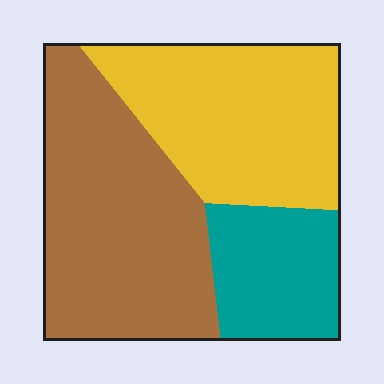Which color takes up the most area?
Brown, at roughly 45%.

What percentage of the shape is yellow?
Yellow covers 37% of the shape.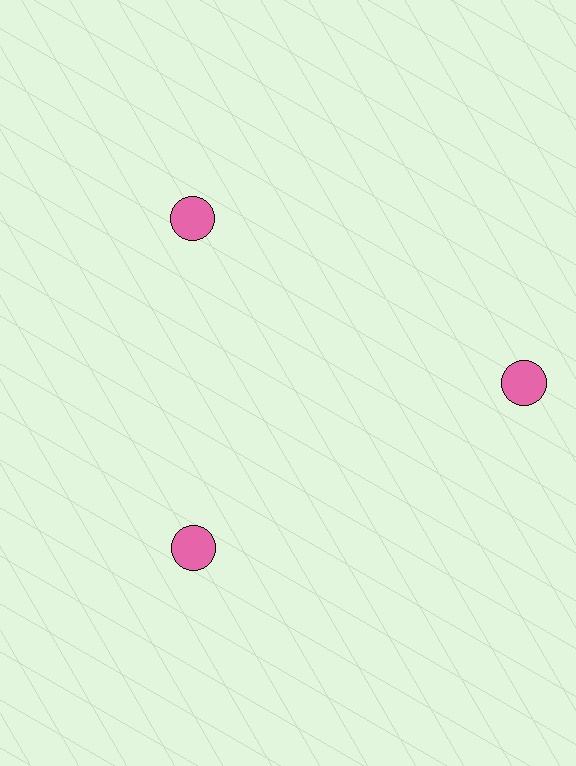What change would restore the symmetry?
The symmetry would be restored by moving it inward, back onto the ring so that all 3 circles sit at equal angles and equal distance from the center.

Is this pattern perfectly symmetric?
No. The 3 pink circles are arranged in a ring, but one element near the 3 o'clock position is pushed outward from the center, breaking the 3-fold rotational symmetry.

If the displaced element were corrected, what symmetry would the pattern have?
It would have 3-fold rotational symmetry — the pattern would map onto itself every 120 degrees.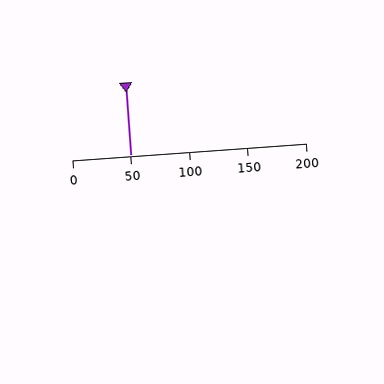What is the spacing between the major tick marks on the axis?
The major ticks are spaced 50 apart.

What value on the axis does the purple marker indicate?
The marker indicates approximately 50.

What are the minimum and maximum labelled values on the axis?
The axis runs from 0 to 200.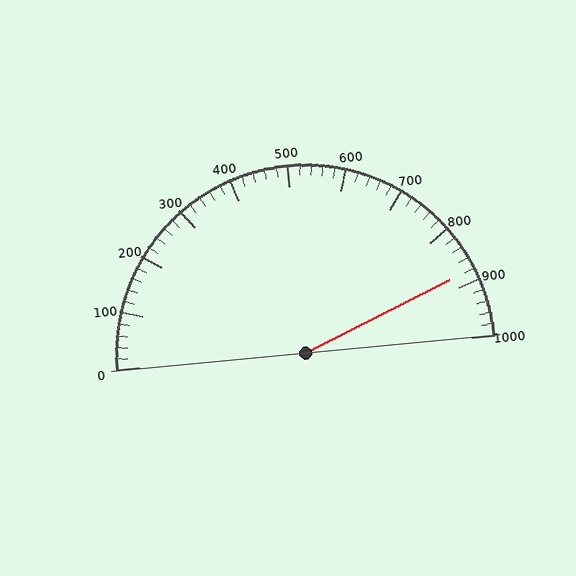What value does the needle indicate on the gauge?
The needle indicates approximately 880.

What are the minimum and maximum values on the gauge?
The gauge ranges from 0 to 1000.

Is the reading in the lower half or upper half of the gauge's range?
The reading is in the upper half of the range (0 to 1000).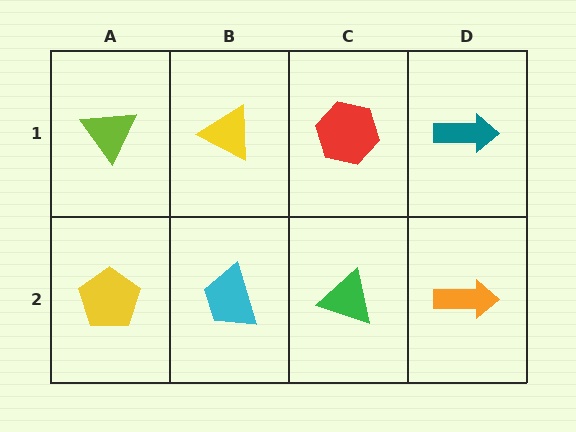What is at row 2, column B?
A cyan trapezoid.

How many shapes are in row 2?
4 shapes.